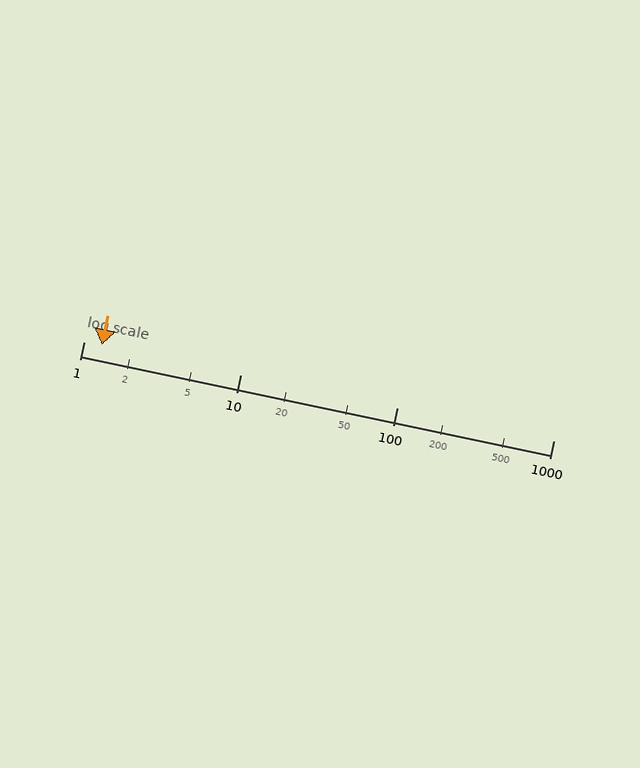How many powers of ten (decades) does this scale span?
The scale spans 3 decades, from 1 to 1000.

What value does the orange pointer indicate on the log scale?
The pointer indicates approximately 1.3.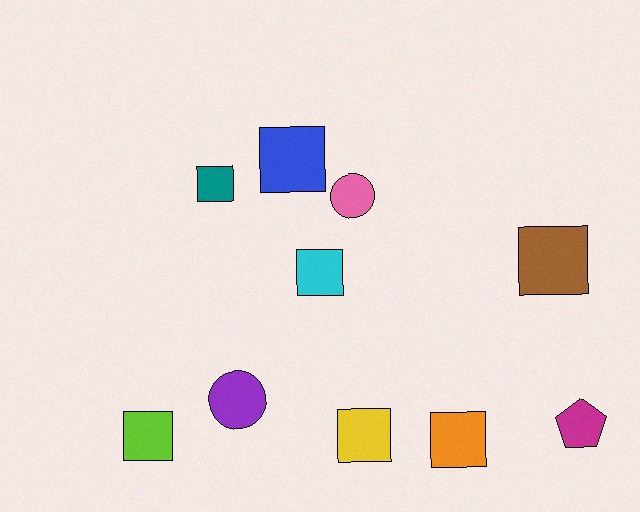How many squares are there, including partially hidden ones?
There are 7 squares.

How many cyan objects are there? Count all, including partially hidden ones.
There is 1 cyan object.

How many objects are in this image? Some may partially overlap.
There are 10 objects.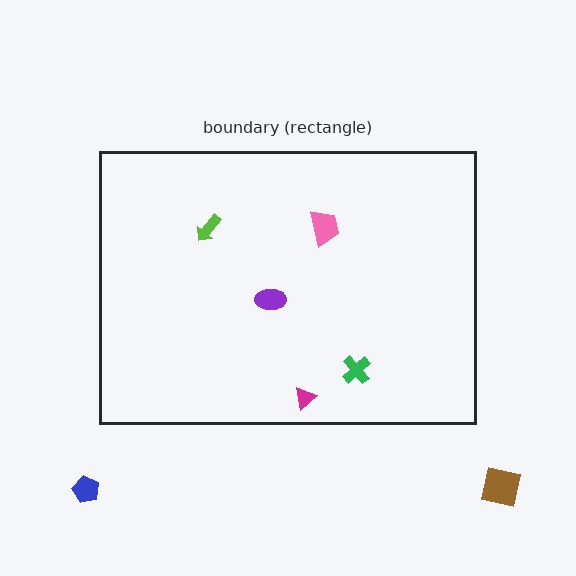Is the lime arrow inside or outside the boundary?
Inside.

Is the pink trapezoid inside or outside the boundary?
Inside.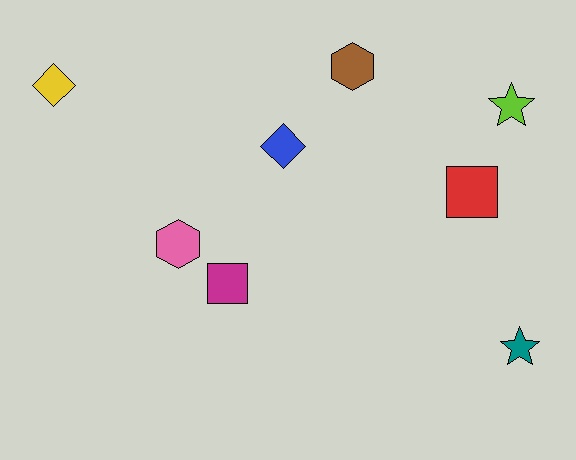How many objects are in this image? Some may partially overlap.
There are 8 objects.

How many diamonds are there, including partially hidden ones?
There are 2 diamonds.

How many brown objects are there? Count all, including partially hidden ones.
There is 1 brown object.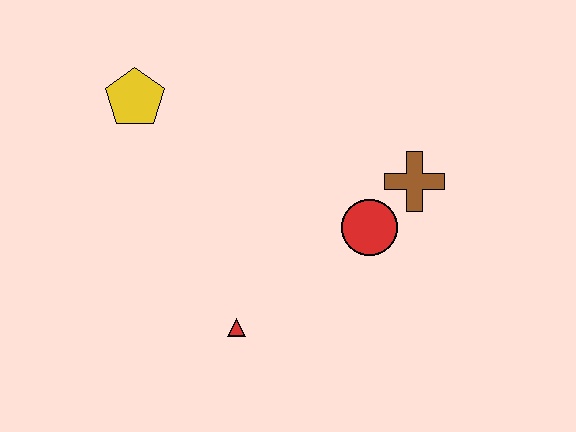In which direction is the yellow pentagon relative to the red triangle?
The yellow pentagon is above the red triangle.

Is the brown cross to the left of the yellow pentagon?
No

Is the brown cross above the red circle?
Yes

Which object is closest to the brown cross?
The red circle is closest to the brown cross.